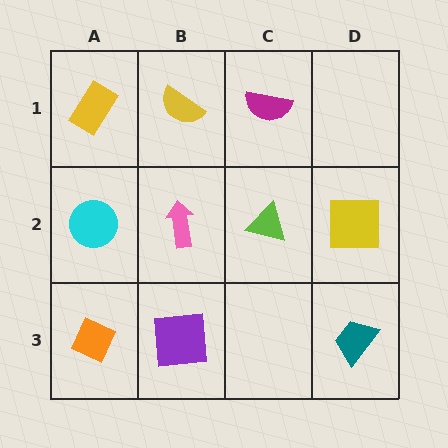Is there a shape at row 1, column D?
No, that cell is empty.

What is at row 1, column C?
A magenta semicircle.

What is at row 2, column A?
A cyan circle.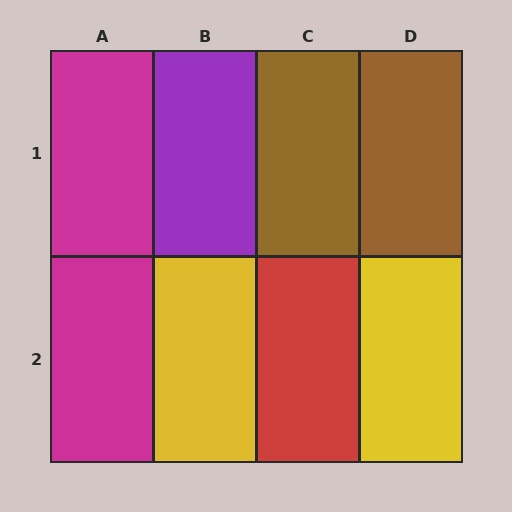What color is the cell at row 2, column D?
Yellow.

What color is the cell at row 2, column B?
Yellow.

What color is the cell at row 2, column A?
Magenta.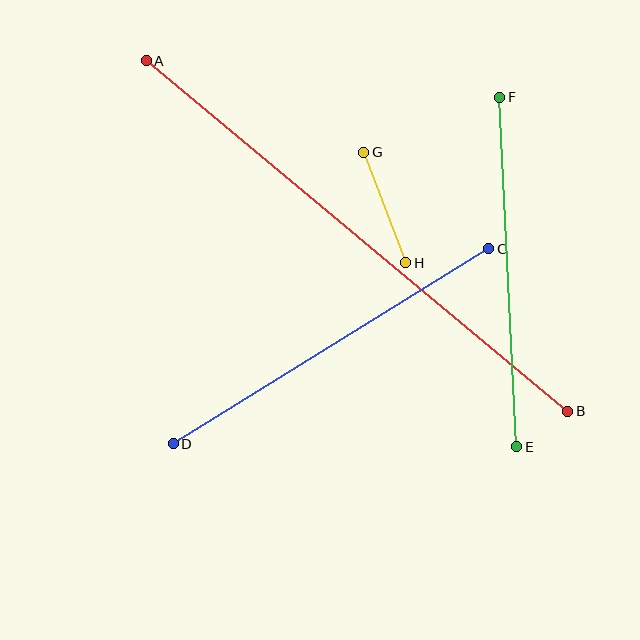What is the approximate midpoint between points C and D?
The midpoint is at approximately (331, 346) pixels.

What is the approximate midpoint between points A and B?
The midpoint is at approximately (357, 236) pixels.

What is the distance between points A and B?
The distance is approximately 548 pixels.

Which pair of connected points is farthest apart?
Points A and B are farthest apart.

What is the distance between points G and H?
The distance is approximately 118 pixels.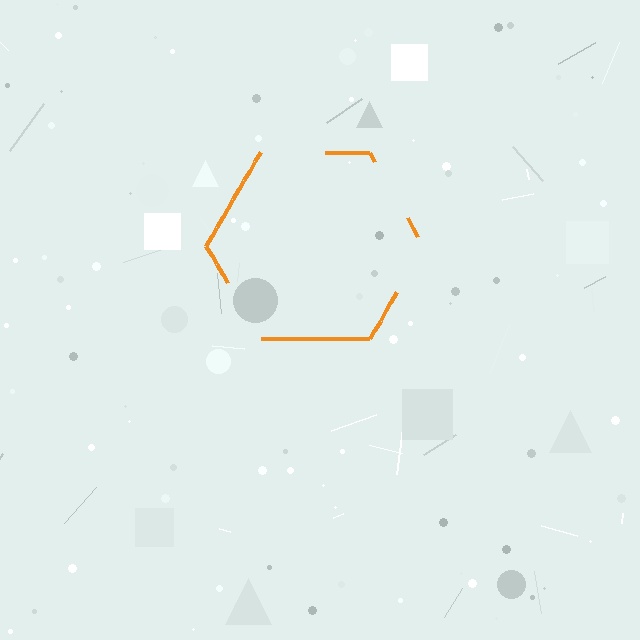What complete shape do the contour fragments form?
The contour fragments form a hexagon.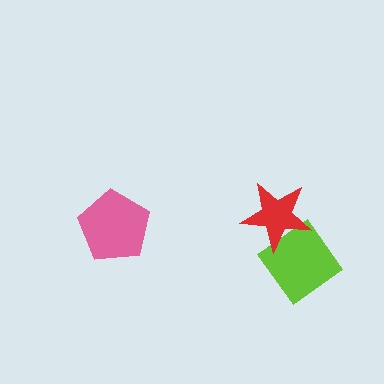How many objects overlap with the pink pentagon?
0 objects overlap with the pink pentagon.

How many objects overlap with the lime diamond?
1 object overlaps with the lime diamond.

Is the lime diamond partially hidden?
Yes, it is partially covered by another shape.